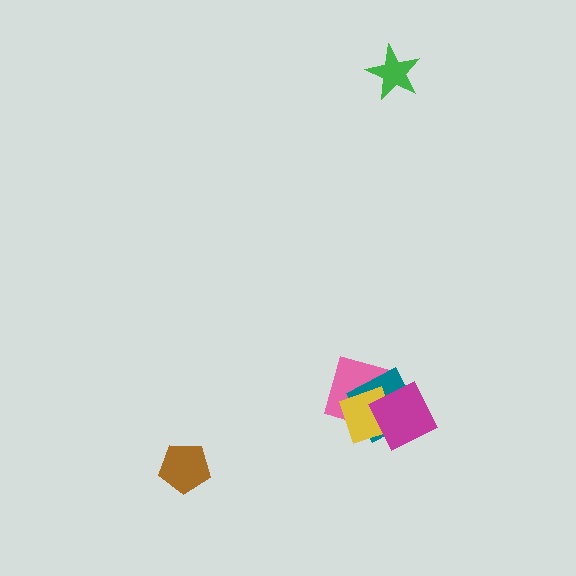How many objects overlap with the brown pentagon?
0 objects overlap with the brown pentagon.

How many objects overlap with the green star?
0 objects overlap with the green star.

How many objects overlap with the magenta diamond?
3 objects overlap with the magenta diamond.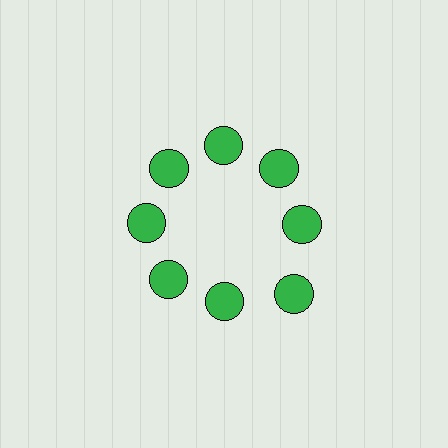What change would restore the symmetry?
The symmetry would be restored by moving it inward, back onto the ring so that all 8 circles sit at equal angles and equal distance from the center.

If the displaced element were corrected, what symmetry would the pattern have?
It would have 8-fold rotational symmetry — the pattern would map onto itself every 45 degrees.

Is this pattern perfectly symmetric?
No. The 8 green circles are arranged in a ring, but one element near the 4 o'clock position is pushed outward from the center, breaking the 8-fold rotational symmetry.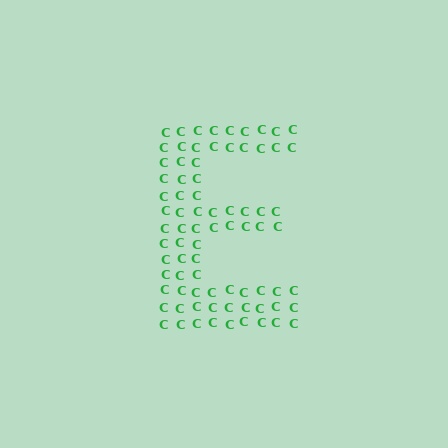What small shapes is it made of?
It is made of small letter C's.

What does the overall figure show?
The overall figure shows the letter E.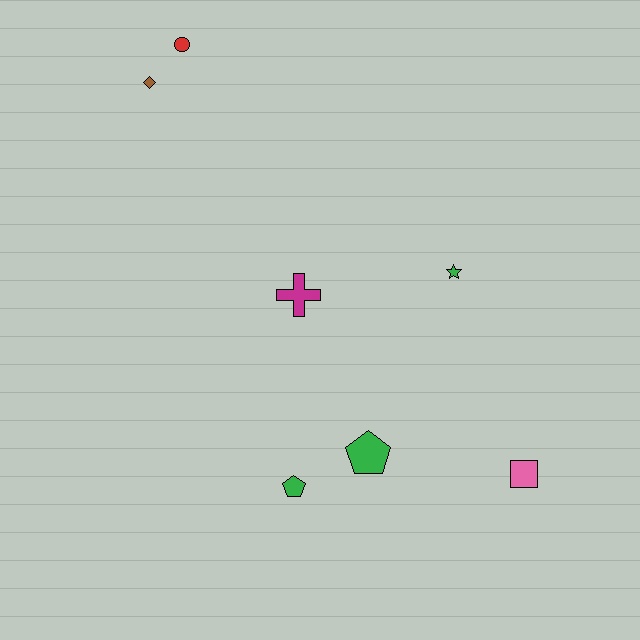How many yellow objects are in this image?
There are no yellow objects.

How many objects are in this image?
There are 7 objects.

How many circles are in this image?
There is 1 circle.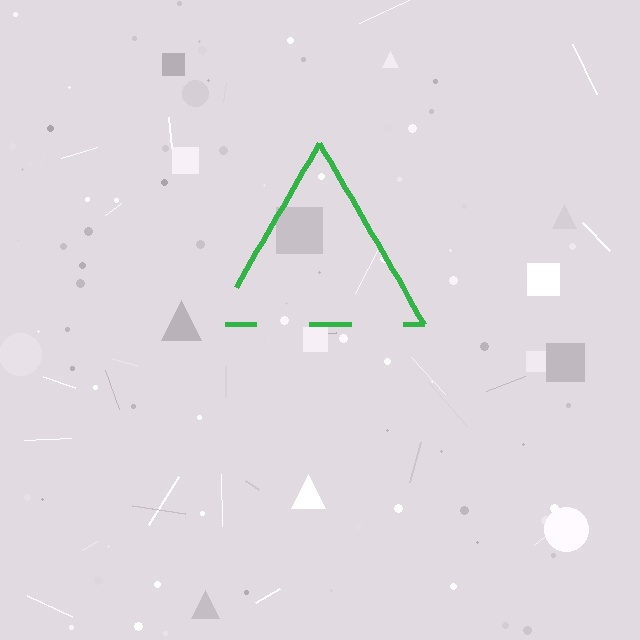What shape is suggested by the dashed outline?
The dashed outline suggests a triangle.